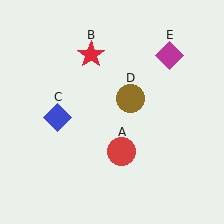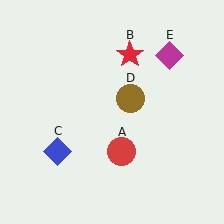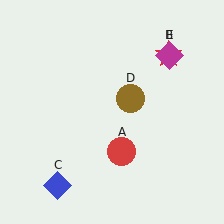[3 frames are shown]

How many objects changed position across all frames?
2 objects changed position: red star (object B), blue diamond (object C).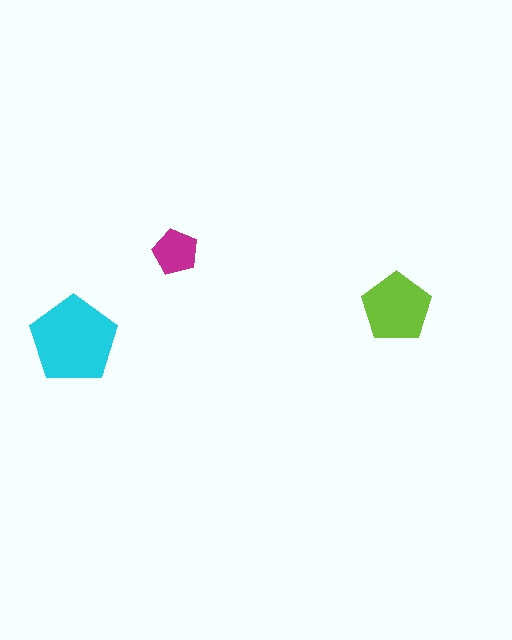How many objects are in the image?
There are 3 objects in the image.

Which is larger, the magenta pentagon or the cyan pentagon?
The cyan one.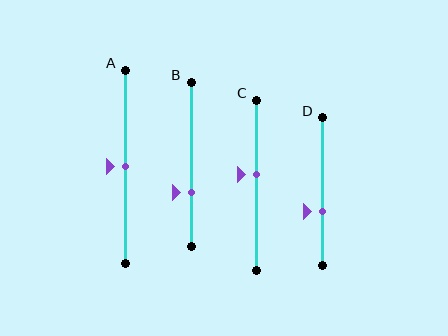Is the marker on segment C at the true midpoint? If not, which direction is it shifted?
No, the marker on segment C is shifted upward by about 7% of the segment length.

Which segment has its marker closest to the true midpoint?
Segment A has its marker closest to the true midpoint.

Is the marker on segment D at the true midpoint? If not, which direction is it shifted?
No, the marker on segment D is shifted downward by about 14% of the segment length.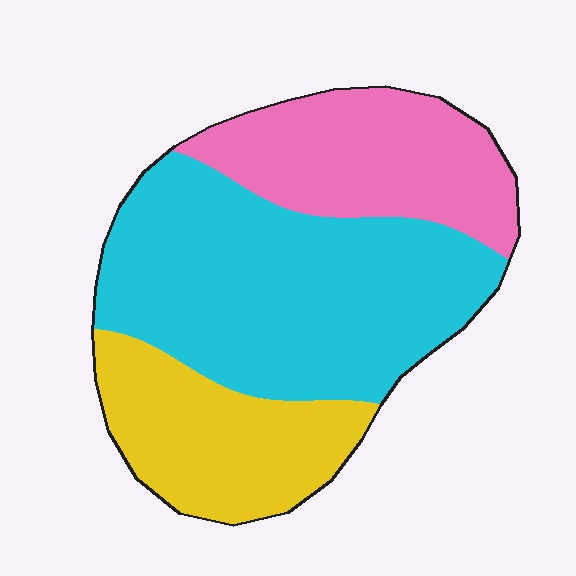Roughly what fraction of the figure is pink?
Pink covers roughly 25% of the figure.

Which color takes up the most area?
Cyan, at roughly 50%.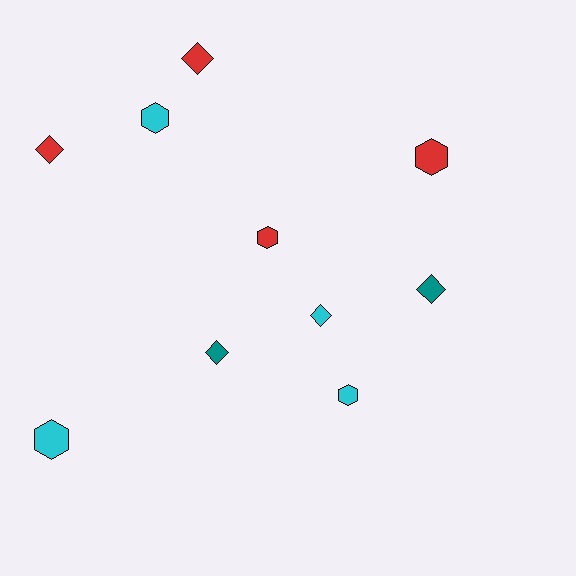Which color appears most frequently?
Cyan, with 4 objects.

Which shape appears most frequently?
Diamond, with 5 objects.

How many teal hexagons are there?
There are no teal hexagons.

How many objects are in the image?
There are 10 objects.